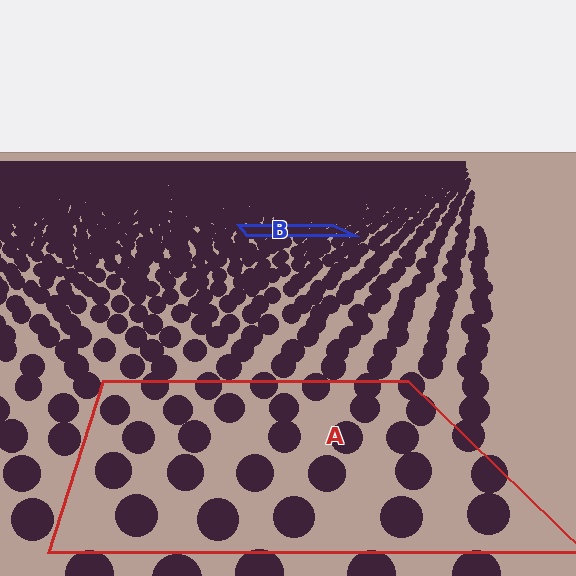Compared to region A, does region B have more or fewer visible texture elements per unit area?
Region B has more texture elements per unit area — they are packed more densely because it is farther away.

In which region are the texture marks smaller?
The texture marks are smaller in region B, because it is farther away.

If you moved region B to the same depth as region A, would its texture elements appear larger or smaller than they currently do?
They would appear larger. At a closer depth, the same texture elements are projected at a bigger on-screen size.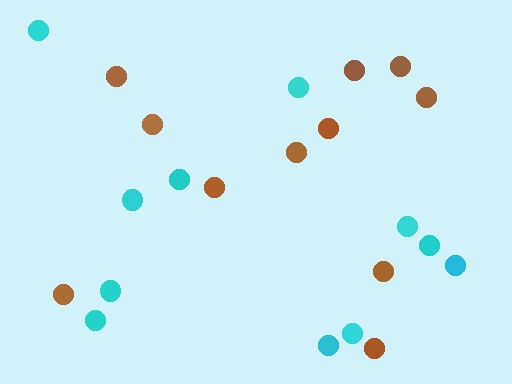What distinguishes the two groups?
There are 2 groups: one group of cyan circles (11) and one group of brown circles (11).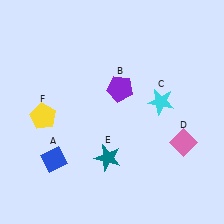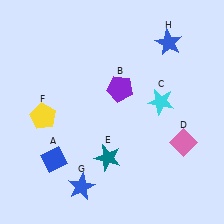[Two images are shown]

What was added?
A blue star (G), a blue star (H) were added in Image 2.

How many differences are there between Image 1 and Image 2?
There are 2 differences between the two images.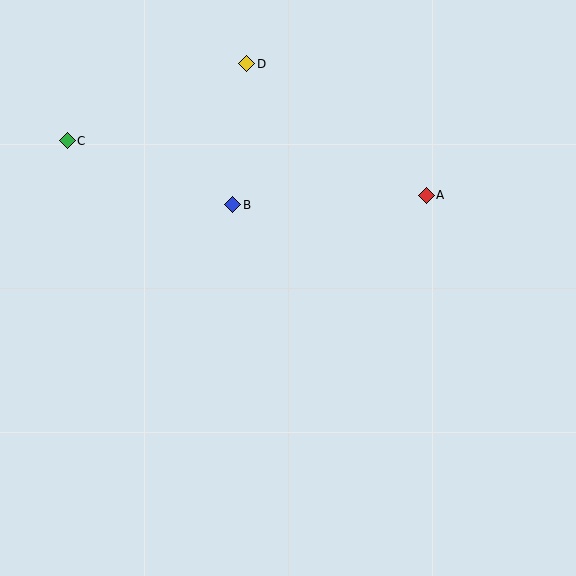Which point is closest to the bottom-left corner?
Point B is closest to the bottom-left corner.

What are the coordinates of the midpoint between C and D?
The midpoint between C and D is at (157, 102).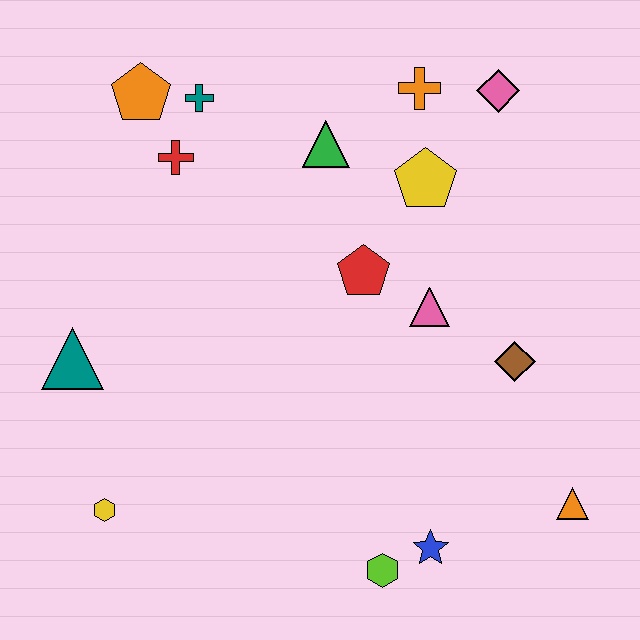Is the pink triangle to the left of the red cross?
No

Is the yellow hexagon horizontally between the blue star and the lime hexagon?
No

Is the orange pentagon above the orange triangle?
Yes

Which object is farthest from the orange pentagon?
The orange triangle is farthest from the orange pentagon.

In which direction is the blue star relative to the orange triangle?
The blue star is to the left of the orange triangle.